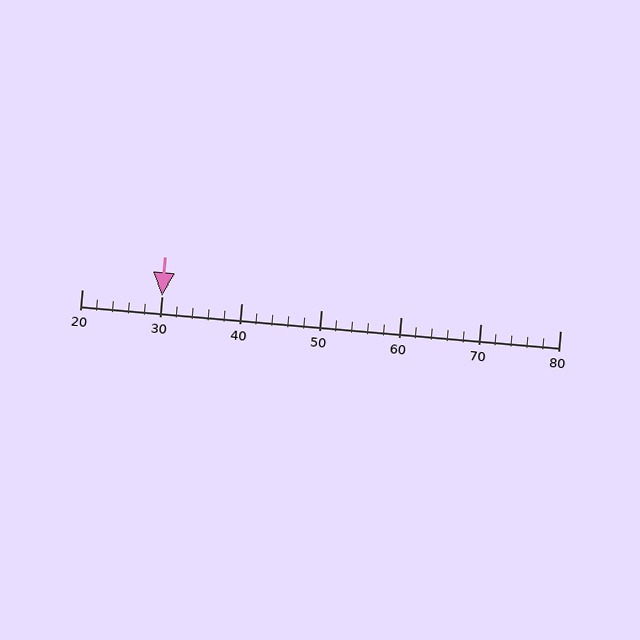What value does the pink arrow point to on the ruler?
The pink arrow points to approximately 30.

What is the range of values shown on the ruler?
The ruler shows values from 20 to 80.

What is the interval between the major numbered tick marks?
The major tick marks are spaced 10 units apart.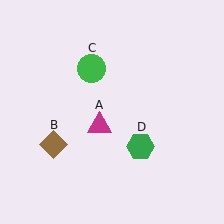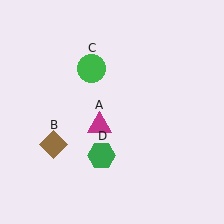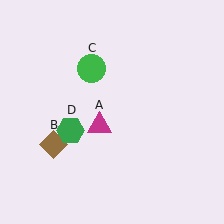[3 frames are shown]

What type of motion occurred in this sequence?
The green hexagon (object D) rotated clockwise around the center of the scene.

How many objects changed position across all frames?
1 object changed position: green hexagon (object D).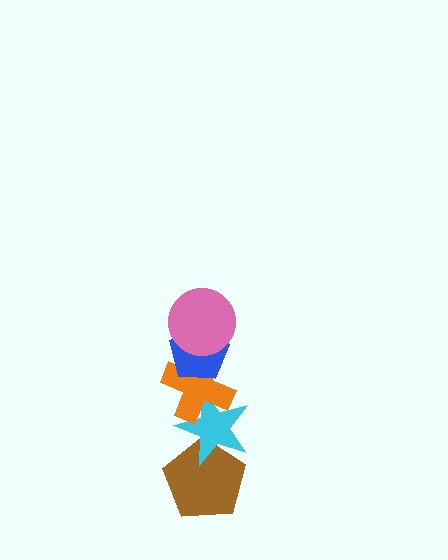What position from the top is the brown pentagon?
The brown pentagon is 5th from the top.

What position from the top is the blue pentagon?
The blue pentagon is 2nd from the top.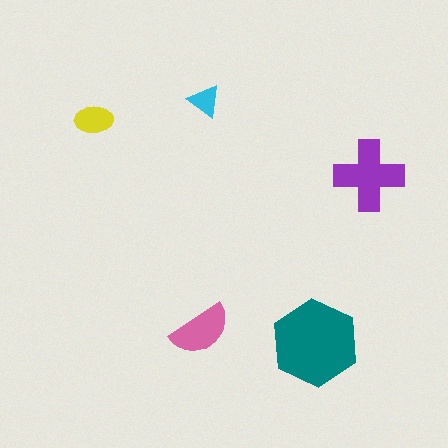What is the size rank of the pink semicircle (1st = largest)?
3rd.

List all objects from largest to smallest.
The teal hexagon, the purple cross, the pink semicircle, the yellow ellipse, the cyan triangle.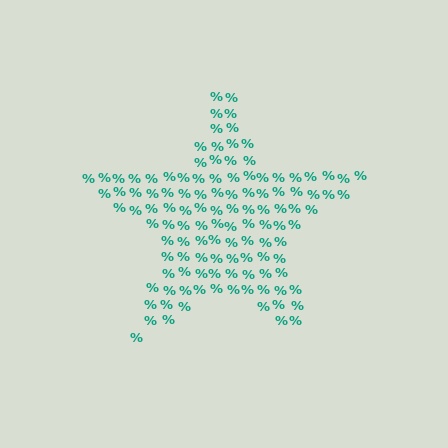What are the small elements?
The small elements are percent signs.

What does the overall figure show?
The overall figure shows a star.